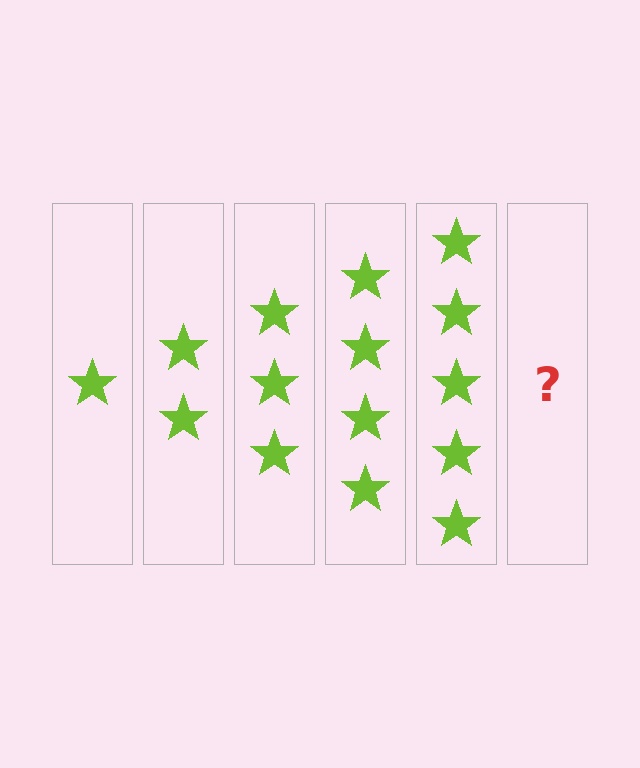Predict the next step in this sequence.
The next step is 6 stars.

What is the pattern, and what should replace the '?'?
The pattern is that each step adds one more star. The '?' should be 6 stars.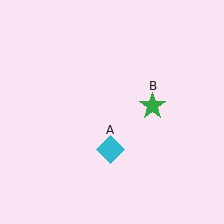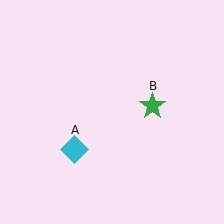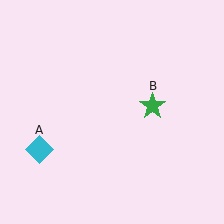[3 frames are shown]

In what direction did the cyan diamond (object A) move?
The cyan diamond (object A) moved left.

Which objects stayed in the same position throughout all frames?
Green star (object B) remained stationary.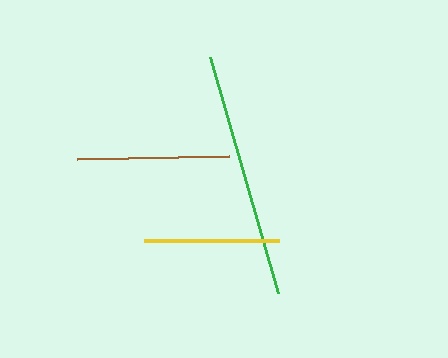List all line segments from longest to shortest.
From longest to shortest: green, brown, yellow.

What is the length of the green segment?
The green segment is approximately 246 pixels long.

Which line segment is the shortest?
The yellow line is the shortest at approximately 135 pixels.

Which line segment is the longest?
The green line is the longest at approximately 246 pixels.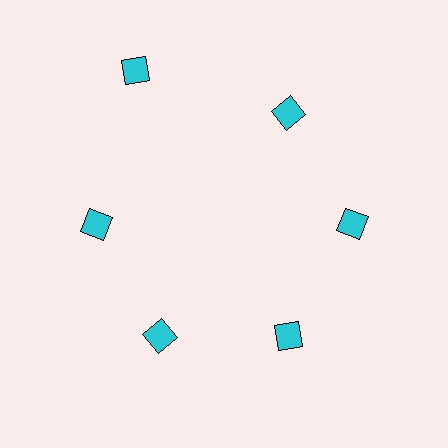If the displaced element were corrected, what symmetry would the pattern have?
It would have 6-fold rotational symmetry — the pattern would map onto itself every 60 degrees.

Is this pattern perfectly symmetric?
No. The 6 cyan diamonds are arranged in a ring, but one element near the 11 o'clock position is pushed outward from the center, breaking the 6-fold rotational symmetry.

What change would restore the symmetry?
The symmetry would be restored by moving it inward, back onto the ring so that all 6 diamonds sit at equal angles and equal distance from the center.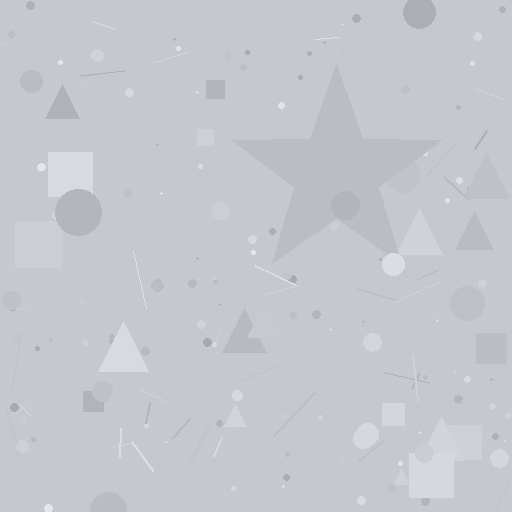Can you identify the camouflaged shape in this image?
The camouflaged shape is a star.